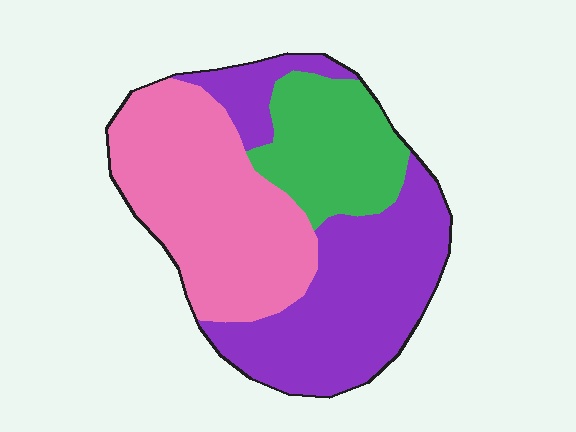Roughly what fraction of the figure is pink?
Pink covers about 40% of the figure.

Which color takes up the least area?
Green, at roughly 20%.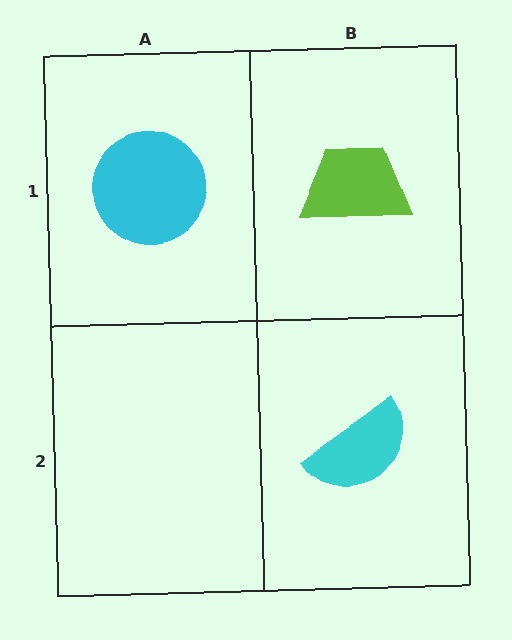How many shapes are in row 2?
1 shape.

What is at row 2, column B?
A cyan semicircle.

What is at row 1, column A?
A cyan circle.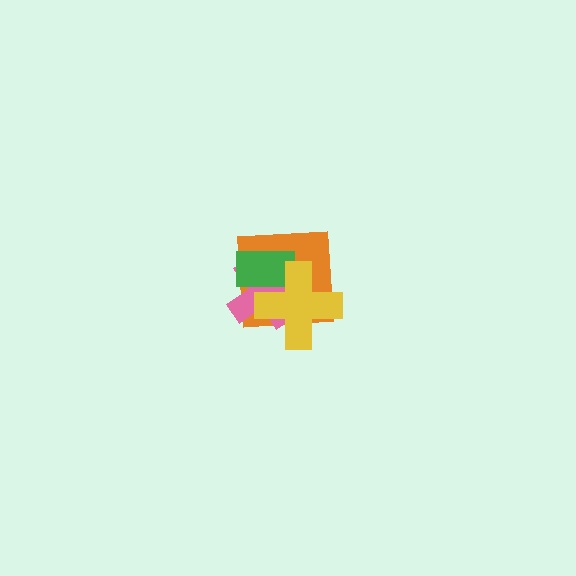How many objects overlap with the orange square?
3 objects overlap with the orange square.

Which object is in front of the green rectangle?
The yellow cross is in front of the green rectangle.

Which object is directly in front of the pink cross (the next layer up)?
The green rectangle is directly in front of the pink cross.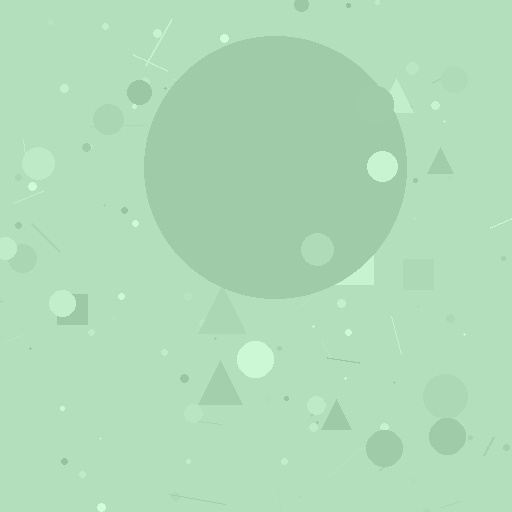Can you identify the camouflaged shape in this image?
The camouflaged shape is a circle.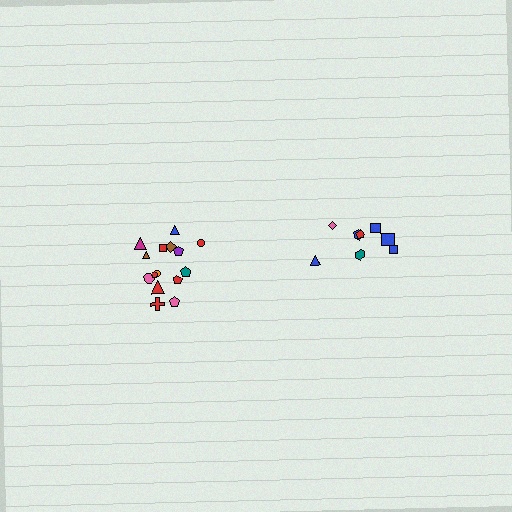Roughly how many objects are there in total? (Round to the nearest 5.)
Roughly 25 objects in total.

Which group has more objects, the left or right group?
The left group.